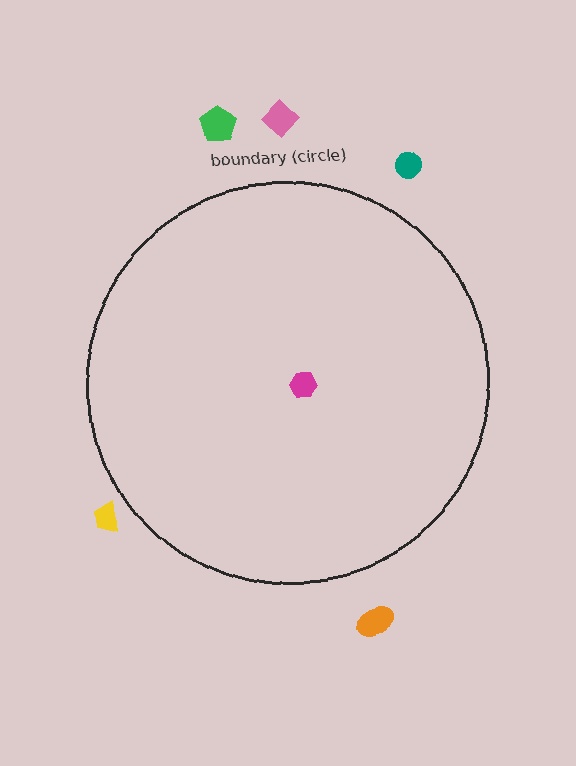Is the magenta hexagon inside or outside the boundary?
Inside.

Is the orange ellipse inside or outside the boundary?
Outside.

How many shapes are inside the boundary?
1 inside, 5 outside.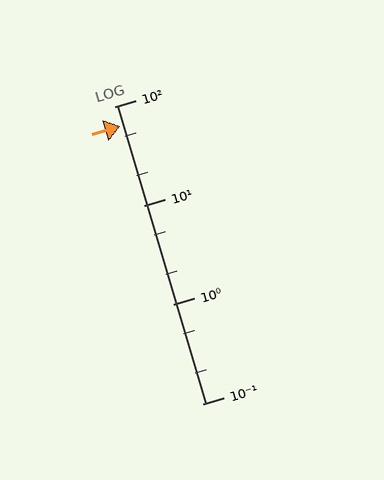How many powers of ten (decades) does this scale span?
The scale spans 3 decades, from 0.1 to 100.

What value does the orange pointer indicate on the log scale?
The pointer indicates approximately 63.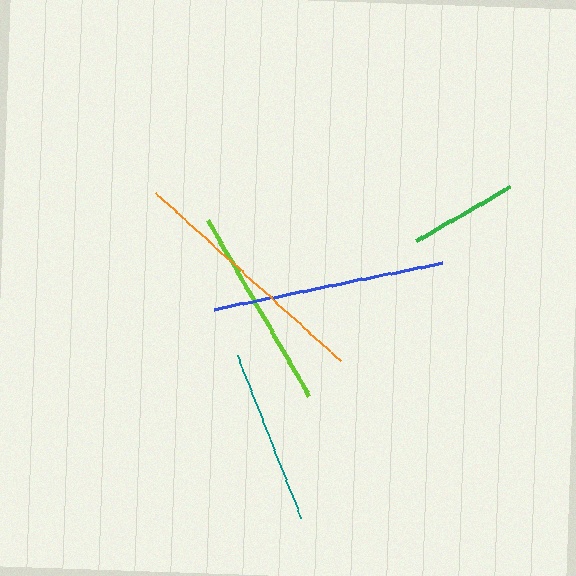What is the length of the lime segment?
The lime segment is approximately 203 pixels long.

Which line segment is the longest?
The orange line is the longest at approximately 249 pixels.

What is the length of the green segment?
The green segment is approximately 109 pixels long.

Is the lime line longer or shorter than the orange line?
The orange line is longer than the lime line.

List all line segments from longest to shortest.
From longest to shortest: orange, blue, lime, teal, green.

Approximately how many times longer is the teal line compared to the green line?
The teal line is approximately 1.6 times the length of the green line.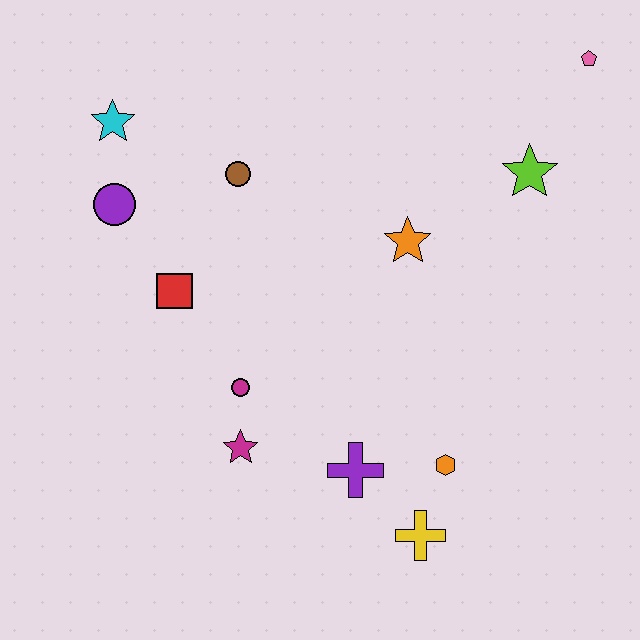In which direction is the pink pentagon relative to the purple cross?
The pink pentagon is above the purple cross.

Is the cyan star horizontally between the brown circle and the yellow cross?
No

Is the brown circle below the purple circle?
No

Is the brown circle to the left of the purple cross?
Yes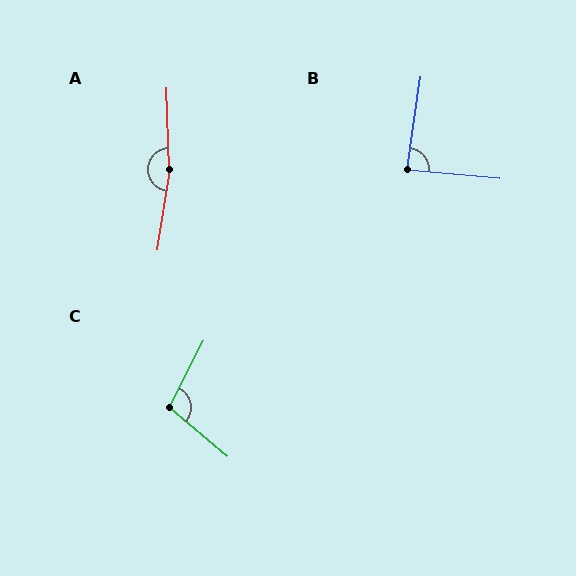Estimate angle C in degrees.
Approximately 103 degrees.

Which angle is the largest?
A, at approximately 170 degrees.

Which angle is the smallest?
B, at approximately 87 degrees.